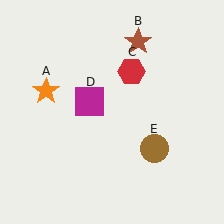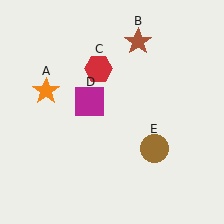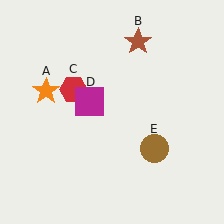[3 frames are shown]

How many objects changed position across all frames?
1 object changed position: red hexagon (object C).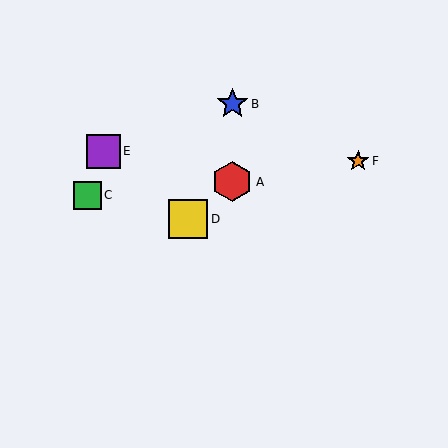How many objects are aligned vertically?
2 objects (A, B) are aligned vertically.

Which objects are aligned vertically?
Objects A, B are aligned vertically.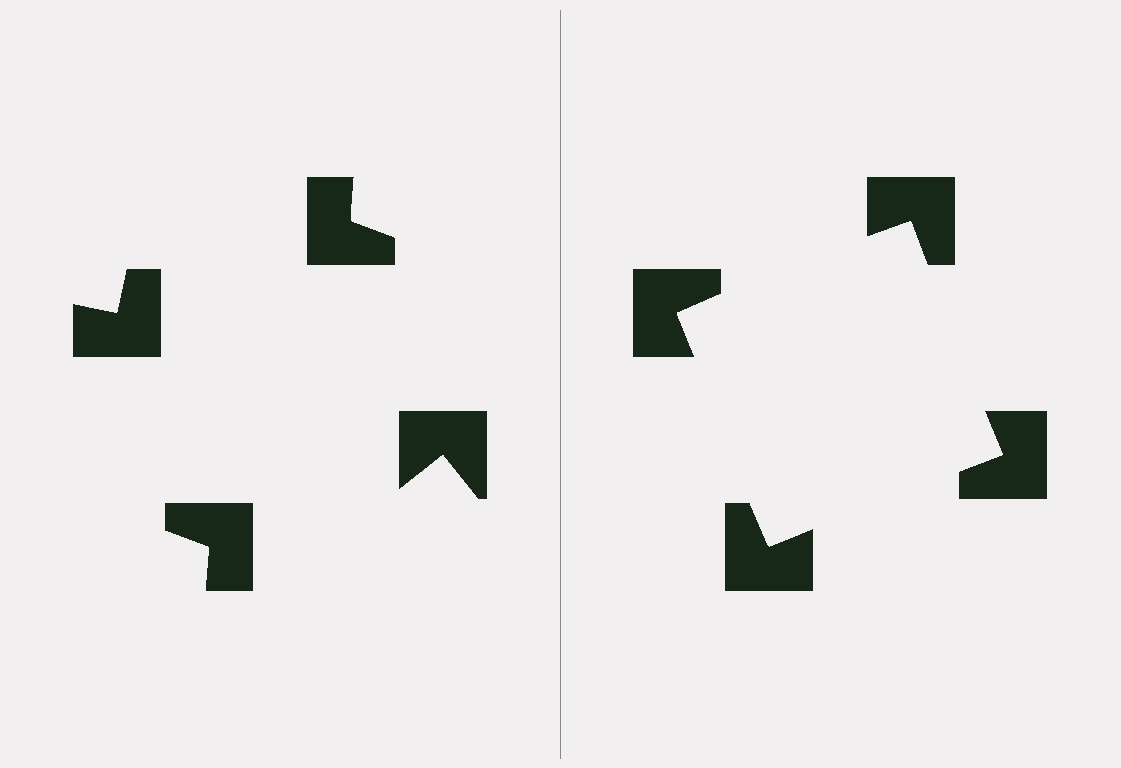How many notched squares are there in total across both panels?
8 — 4 on each side.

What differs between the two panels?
The notched squares are positioned identically on both sides; only the wedge orientations differ. On the right they align to a square; on the left they are misaligned.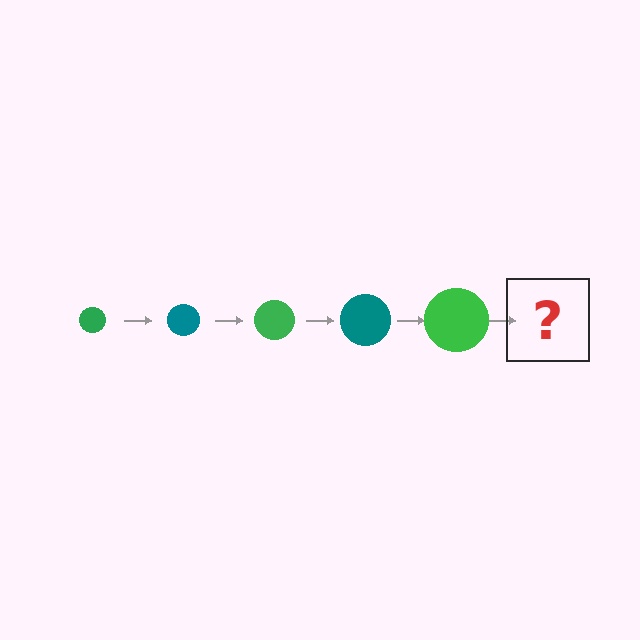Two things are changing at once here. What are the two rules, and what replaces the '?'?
The two rules are that the circle grows larger each step and the color cycles through green and teal. The '?' should be a teal circle, larger than the previous one.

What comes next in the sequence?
The next element should be a teal circle, larger than the previous one.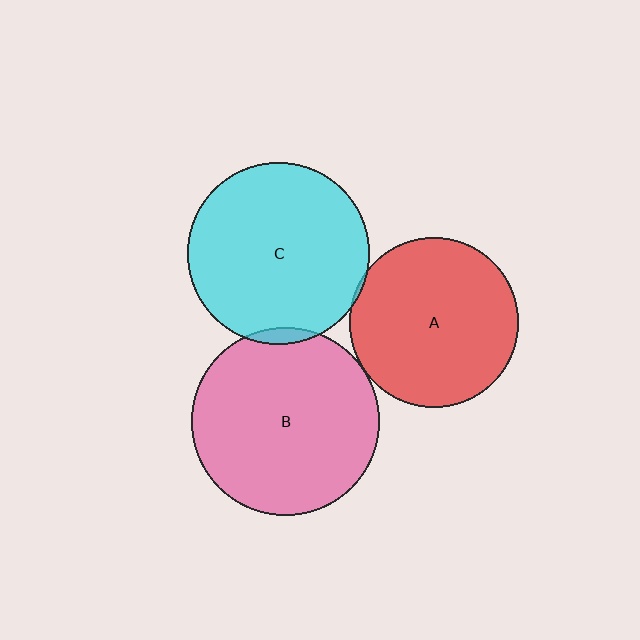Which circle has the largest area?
Circle B (pink).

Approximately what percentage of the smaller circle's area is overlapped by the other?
Approximately 5%.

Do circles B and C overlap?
Yes.